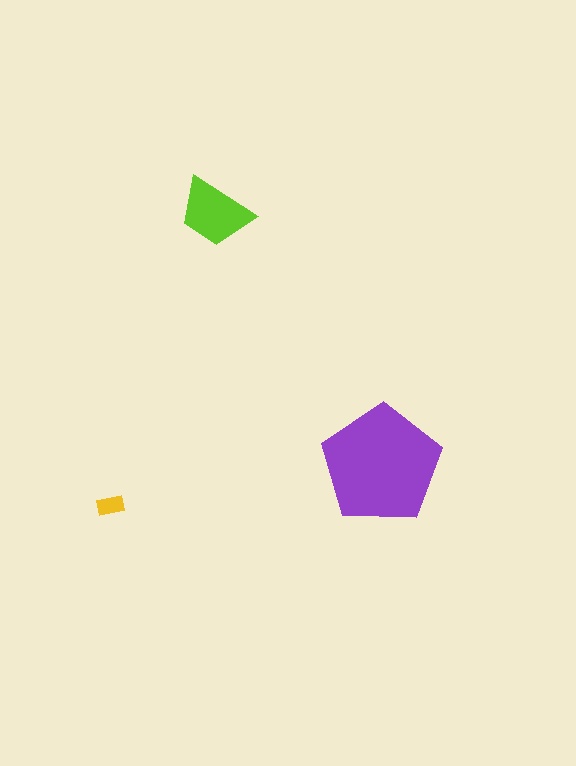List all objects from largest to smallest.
The purple pentagon, the lime trapezoid, the yellow rectangle.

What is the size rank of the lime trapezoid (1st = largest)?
2nd.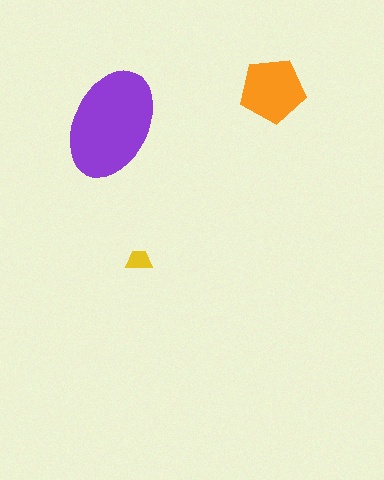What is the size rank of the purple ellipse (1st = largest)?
1st.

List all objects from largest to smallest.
The purple ellipse, the orange pentagon, the yellow trapezoid.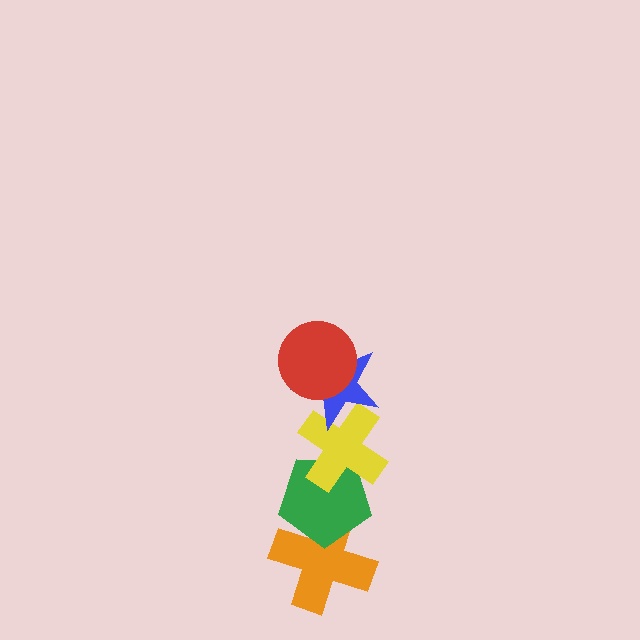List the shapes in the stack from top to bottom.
From top to bottom: the red circle, the blue star, the yellow cross, the green pentagon, the orange cross.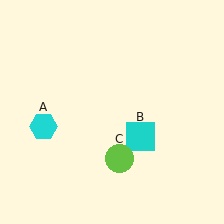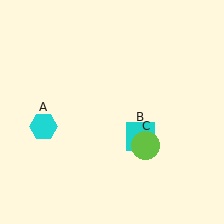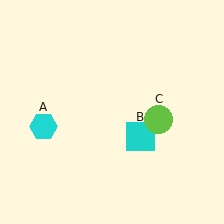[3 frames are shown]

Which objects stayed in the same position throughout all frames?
Cyan hexagon (object A) and cyan square (object B) remained stationary.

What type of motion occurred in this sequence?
The lime circle (object C) rotated counterclockwise around the center of the scene.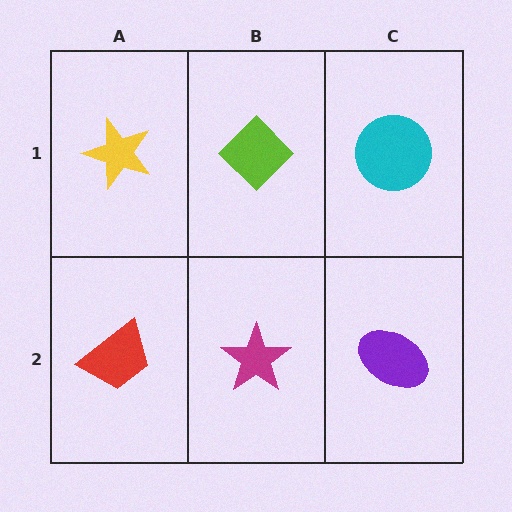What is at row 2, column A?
A red trapezoid.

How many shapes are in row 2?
3 shapes.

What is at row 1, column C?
A cyan circle.